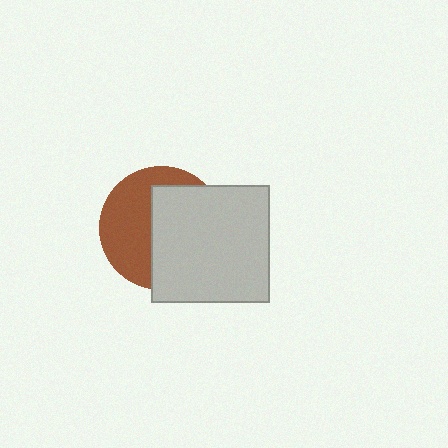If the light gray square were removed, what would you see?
You would see the complete brown circle.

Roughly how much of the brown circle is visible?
About half of it is visible (roughly 47%).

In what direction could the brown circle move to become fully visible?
The brown circle could move left. That would shift it out from behind the light gray square entirely.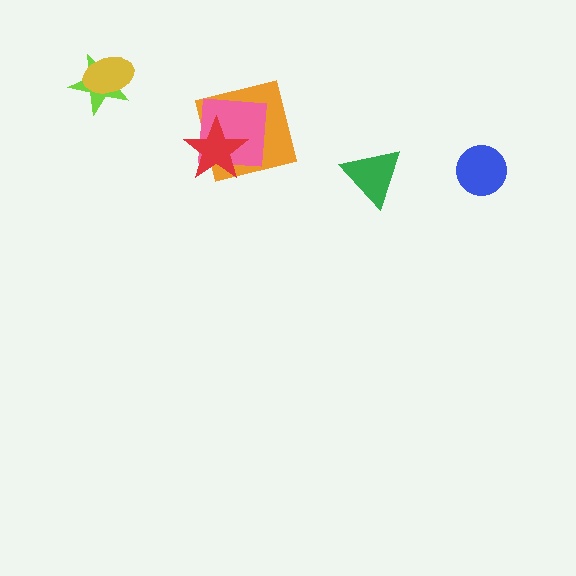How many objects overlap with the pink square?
2 objects overlap with the pink square.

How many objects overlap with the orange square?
2 objects overlap with the orange square.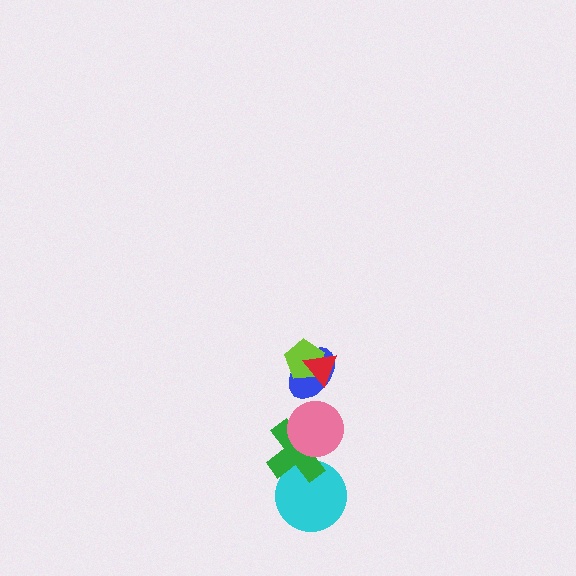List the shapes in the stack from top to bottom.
From top to bottom: the red triangle, the lime pentagon, the blue ellipse, the pink circle, the green cross, the cyan circle.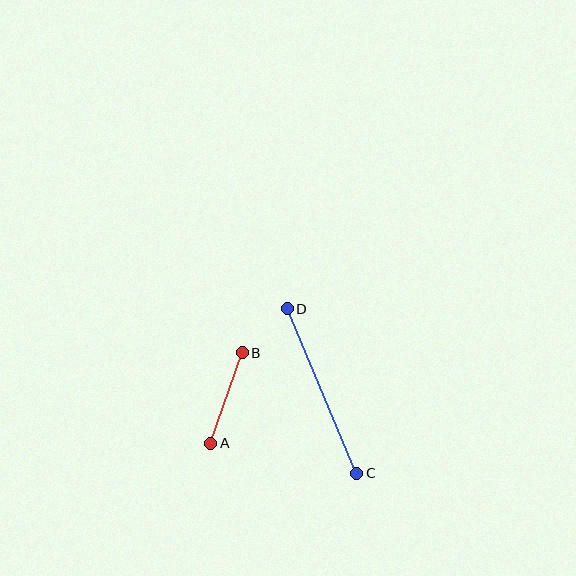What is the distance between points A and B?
The distance is approximately 96 pixels.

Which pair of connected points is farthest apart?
Points C and D are farthest apart.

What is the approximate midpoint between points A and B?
The midpoint is at approximately (226, 398) pixels.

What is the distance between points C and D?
The distance is approximately 178 pixels.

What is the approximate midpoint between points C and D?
The midpoint is at approximately (322, 391) pixels.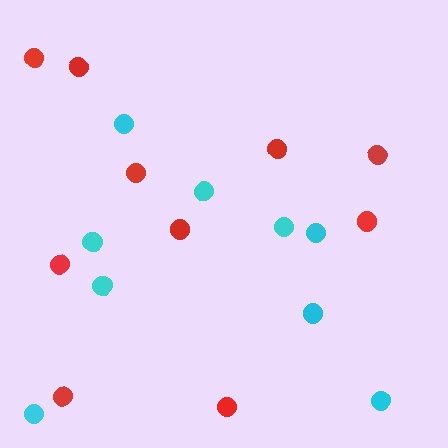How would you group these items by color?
There are 2 groups: one group of red circles (10) and one group of cyan circles (9).